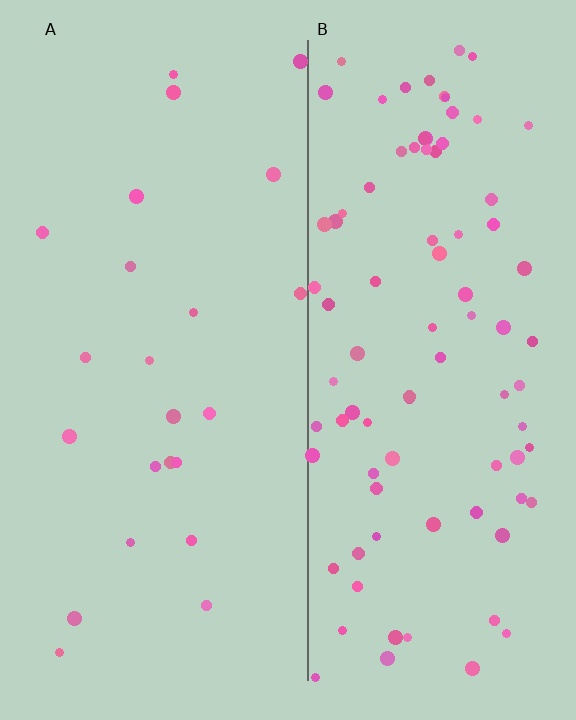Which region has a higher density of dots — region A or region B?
B (the right).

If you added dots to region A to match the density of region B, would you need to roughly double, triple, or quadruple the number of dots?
Approximately quadruple.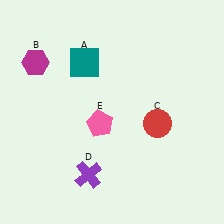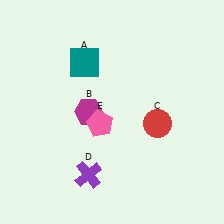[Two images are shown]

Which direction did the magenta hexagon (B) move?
The magenta hexagon (B) moved right.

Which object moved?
The magenta hexagon (B) moved right.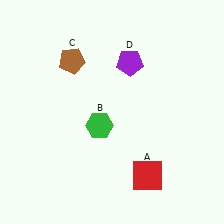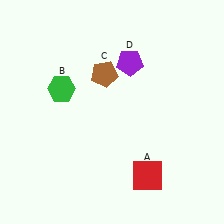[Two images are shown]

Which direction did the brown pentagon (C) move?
The brown pentagon (C) moved right.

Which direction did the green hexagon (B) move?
The green hexagon (B) moved left.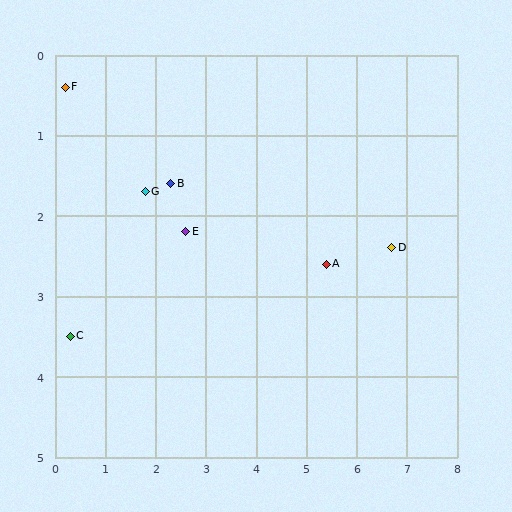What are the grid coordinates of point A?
Point A is at approximately (5.4, 2.6).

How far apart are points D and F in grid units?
Points D and F are about 6.8 grid units apart.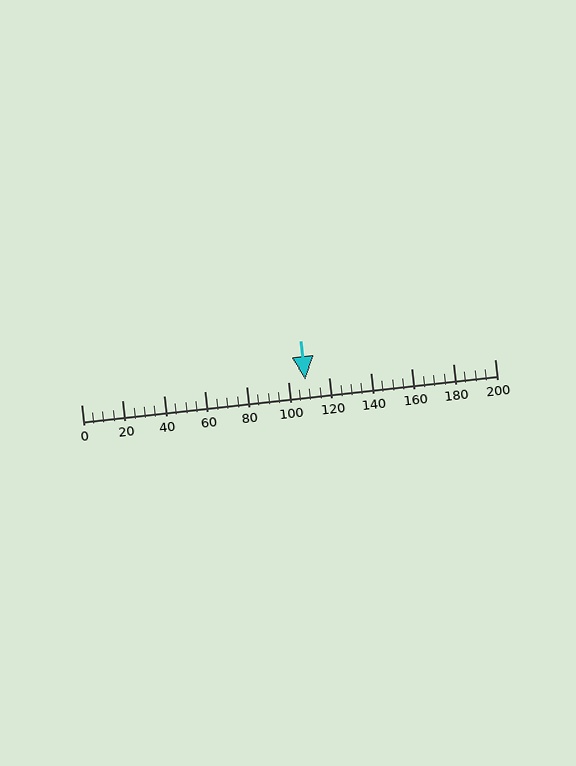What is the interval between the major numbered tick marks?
The major tick marks are spaced 20 units apart.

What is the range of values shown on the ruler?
The ruler shows values from 0 to 200.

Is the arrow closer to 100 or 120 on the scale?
The arrow is closer to 100.